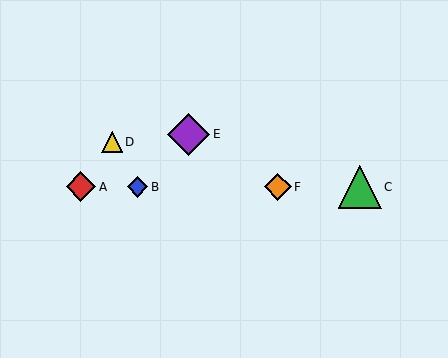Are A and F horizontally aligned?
Yes, both are at y≈187.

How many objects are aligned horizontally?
4 objects (A, B, C, F) are aligned horizontally.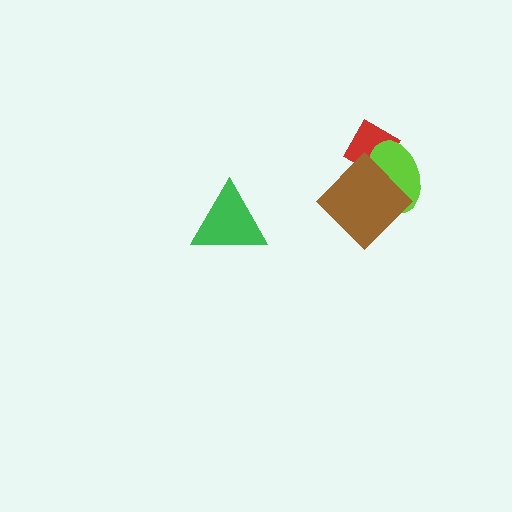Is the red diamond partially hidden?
Yes, it is partially covered by another shape.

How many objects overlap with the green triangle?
0 objects overlap with the green triangle.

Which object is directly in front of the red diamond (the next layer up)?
The lime ellipse is directly in front of the red diamond.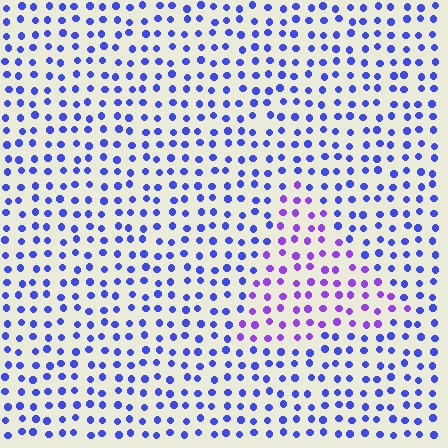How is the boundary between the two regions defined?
The boundary is defined purely by a slight shift in hue (about 36 degrees). Spacing, size, and orientation are identical on both sides.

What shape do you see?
I see a triangle.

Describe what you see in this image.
The image is filled with small blue elements in a uniform arrangement. A triangle-shaped region is visible where the elements are tinted to a slightly different hue, forming a subtle color boundary.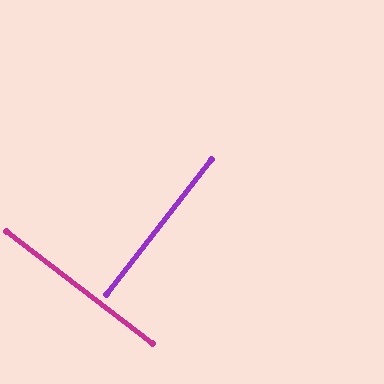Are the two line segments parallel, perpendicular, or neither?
Perpendicular — they meet at approximately 90°.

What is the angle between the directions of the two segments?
Approximately 90 degrees.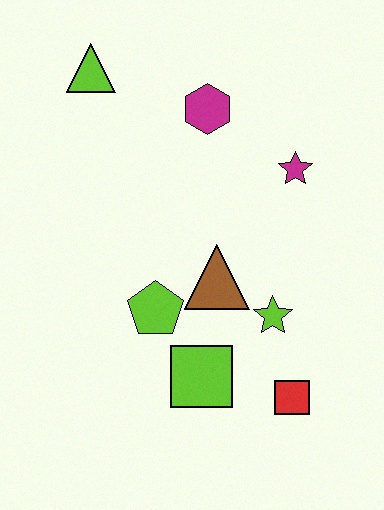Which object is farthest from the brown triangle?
The lime triangle is farthest from the brown triangle.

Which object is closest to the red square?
The lime star is closest to the red square.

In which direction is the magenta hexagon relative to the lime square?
The magenta hexagon is above the lime square.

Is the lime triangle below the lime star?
No